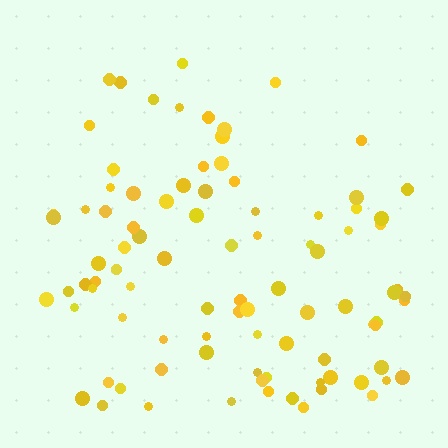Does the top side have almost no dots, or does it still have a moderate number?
Still a moderate number, just noticeably fewer than the bottom.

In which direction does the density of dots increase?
From top to bottom, with the bottom side densest.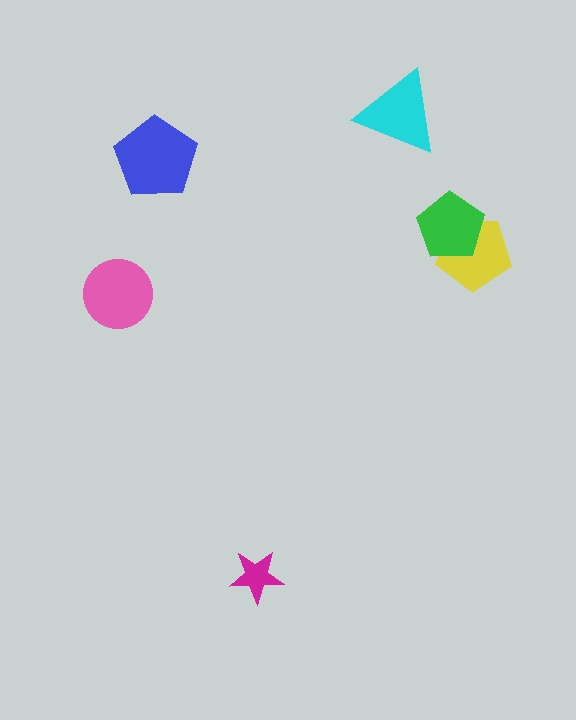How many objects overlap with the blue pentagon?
0 objects overlap with the blue pentagon.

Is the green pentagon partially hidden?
No, no other shape covers it.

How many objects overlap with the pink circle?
0 objects overlap with the pink circle.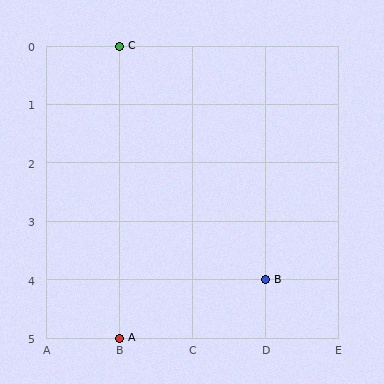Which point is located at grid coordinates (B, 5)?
Point A is at (B, 5).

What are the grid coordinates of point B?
Point B is at grid coordinates (D, 4).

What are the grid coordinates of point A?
Point A is at grid coordinates (B, 5).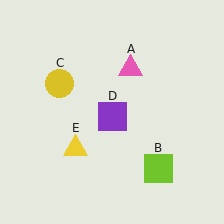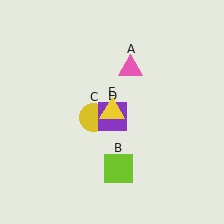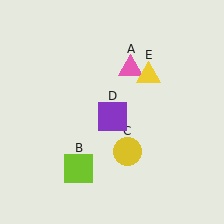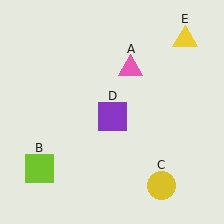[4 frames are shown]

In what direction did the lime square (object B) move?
The lime square (object B) moved left.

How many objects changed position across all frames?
3 objects changed position: lime square (object B), yellow circle (object C), yellow triangle (object E).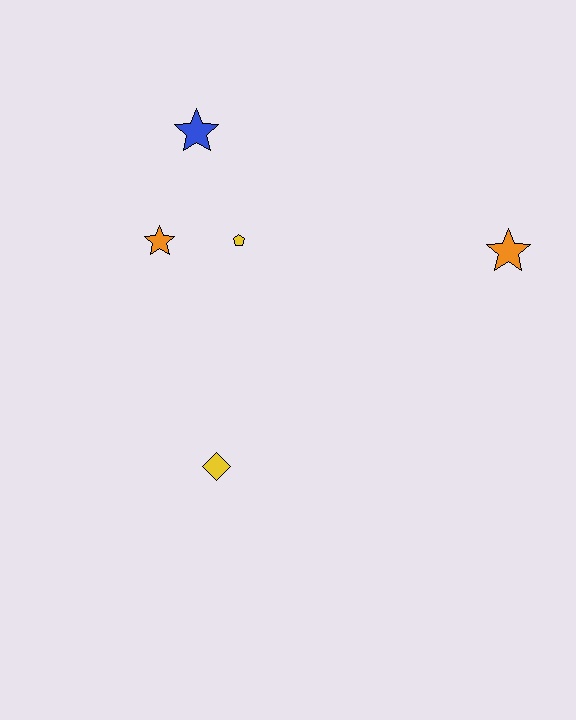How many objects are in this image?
There are 5 objects.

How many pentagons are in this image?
There is 1 pentagon.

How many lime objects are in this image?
There are no lime objects.